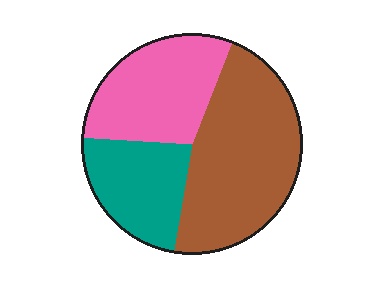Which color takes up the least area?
Teal, at roughly 25%.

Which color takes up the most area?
Brown, at roughly 45%.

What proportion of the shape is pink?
Pink covers 30% of the shape.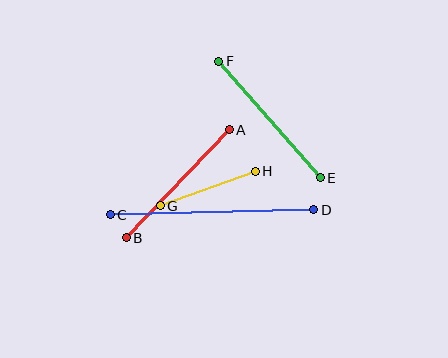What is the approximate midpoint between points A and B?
The midpoint is at approximately (178, 184) pixels.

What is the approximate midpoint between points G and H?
The midpoint is at approximately (208, 188) pixels.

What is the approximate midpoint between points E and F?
The midpoint is at approximately (270, 119) pixels.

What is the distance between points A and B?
The distance is approximately 149 pixels.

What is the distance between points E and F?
The distance is approximately 154 pixels.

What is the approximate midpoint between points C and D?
The midpoint is at approximately (212, 212) pixels.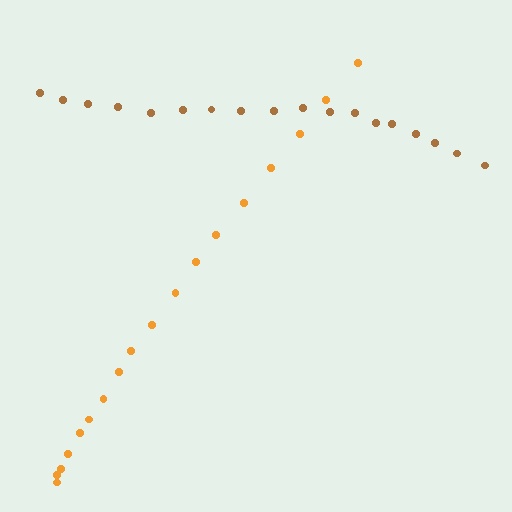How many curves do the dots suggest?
There are 2 distinct paths.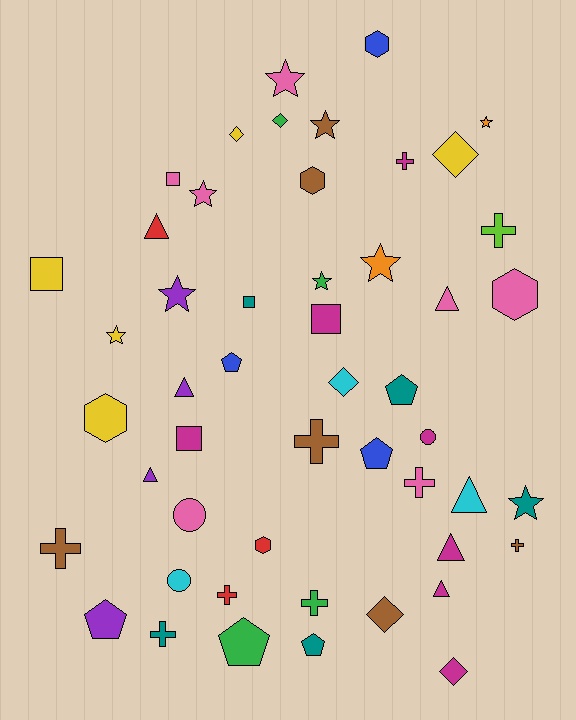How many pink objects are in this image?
There are 7 pink objects.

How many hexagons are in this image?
There are 5 hexagons.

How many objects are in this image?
There are 50 objects.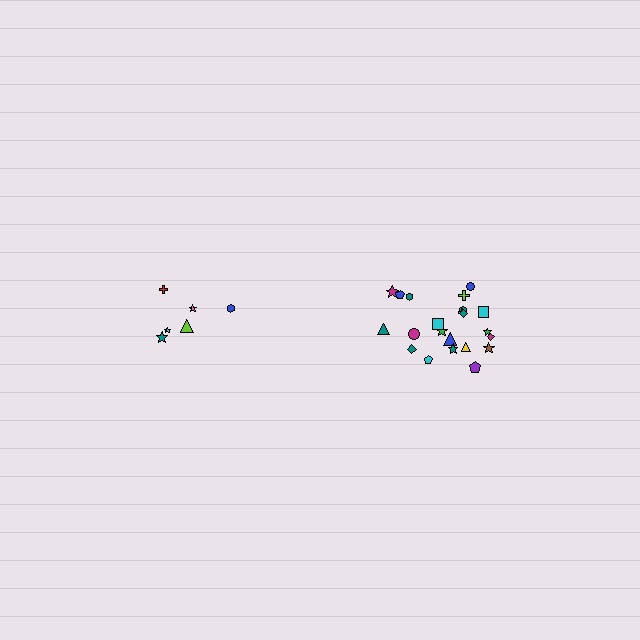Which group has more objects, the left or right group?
The right group.